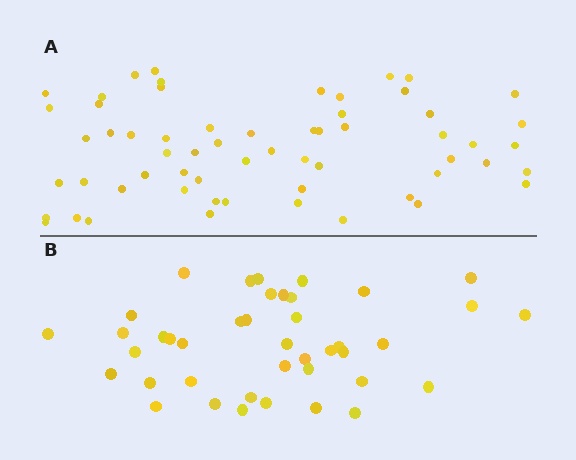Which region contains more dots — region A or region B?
Region A (the top region) has more dots.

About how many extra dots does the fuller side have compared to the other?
Region A has approximately 20 more dots than region B.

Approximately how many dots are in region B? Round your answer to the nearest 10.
About 40 dots. (The exact count is 41, which rounds to 40.)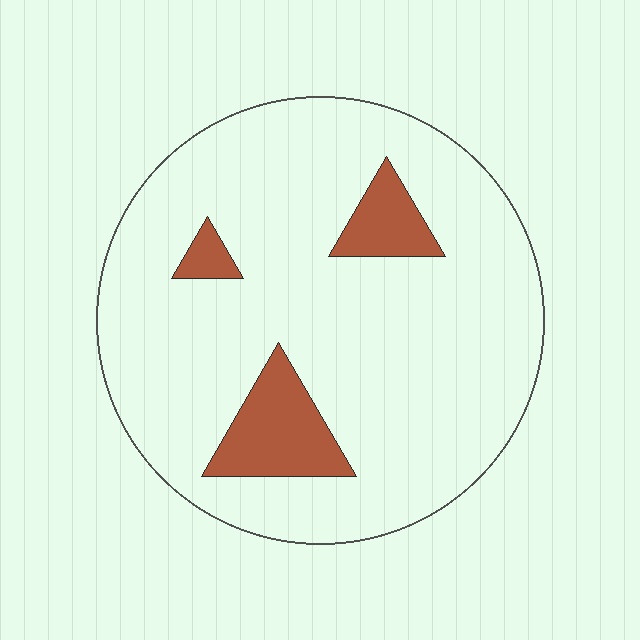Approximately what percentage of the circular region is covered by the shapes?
Approximately 10%.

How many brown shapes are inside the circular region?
3.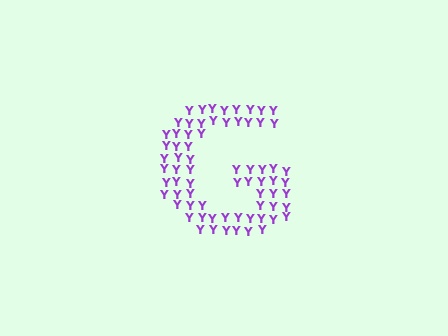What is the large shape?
The large shape is the letter G.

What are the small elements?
The small elements are letter Y's.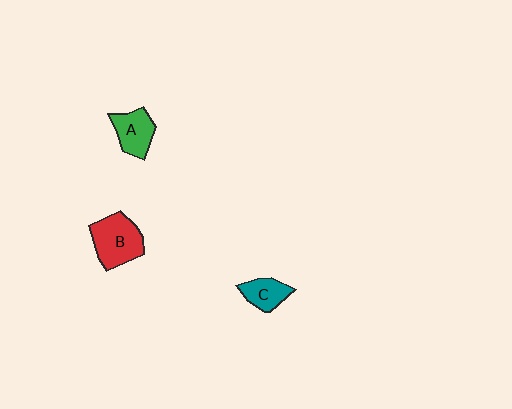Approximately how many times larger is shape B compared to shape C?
Approximately 1.8 times.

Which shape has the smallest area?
Shape C (teal).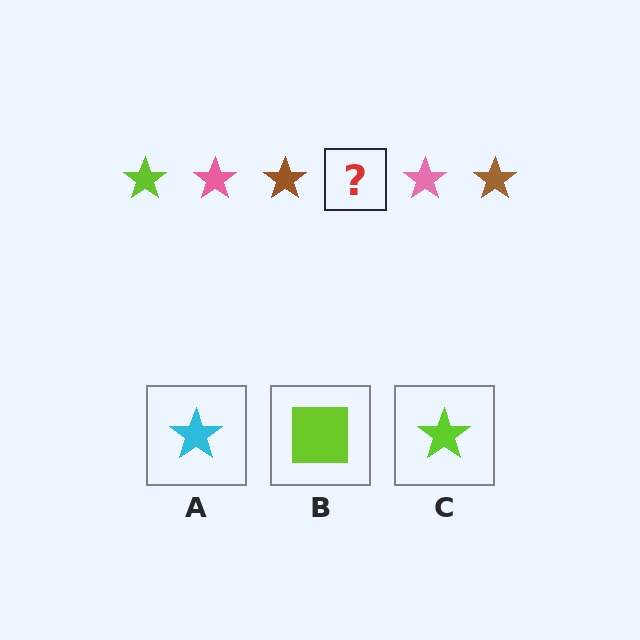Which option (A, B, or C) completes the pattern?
C.